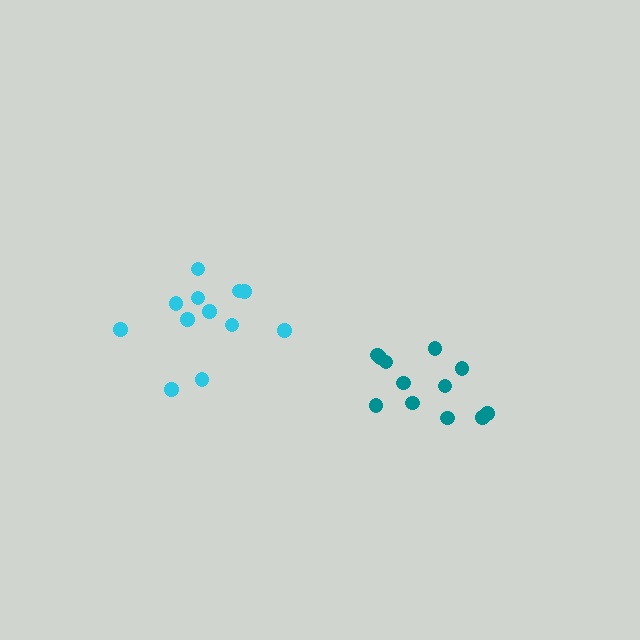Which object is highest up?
The cyan cluster is topmost.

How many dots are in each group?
Group 1: 12 dots, Group 2: 12 dots (24 total).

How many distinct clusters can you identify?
There are 2 distinct clusters.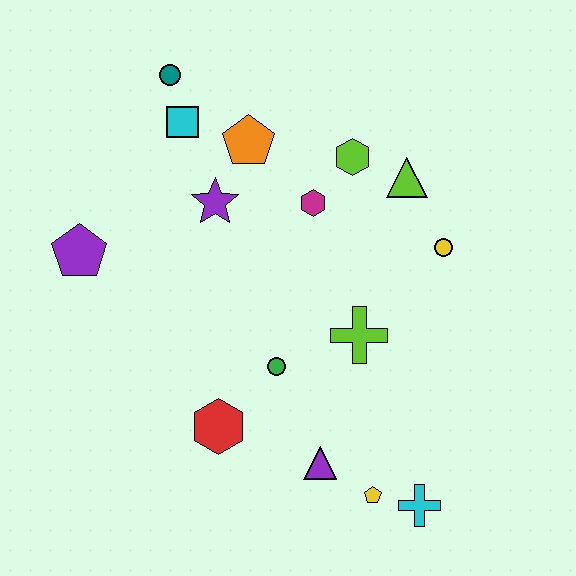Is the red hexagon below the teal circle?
Yes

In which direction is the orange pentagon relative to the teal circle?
The orange pentagon is to the right of the teal circle.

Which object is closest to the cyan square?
The teal circle is closest to the cyan square.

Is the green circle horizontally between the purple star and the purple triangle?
Yes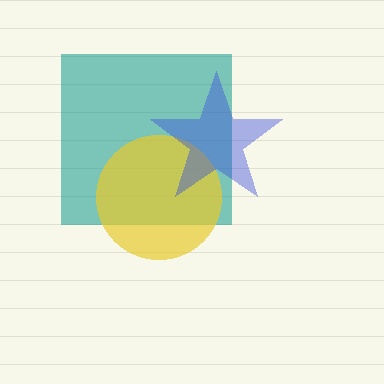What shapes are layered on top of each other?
The layered shapes are: a teal square, a yellow circle, a blue star.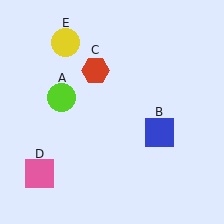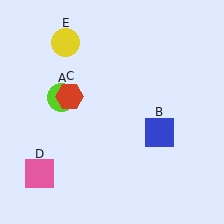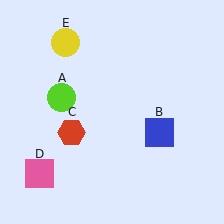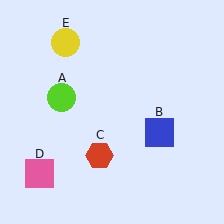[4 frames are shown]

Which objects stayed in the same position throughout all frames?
Lime circle (object A) and blue square (object B) and pink square (object D) and yellow circle (object E) remained stationary.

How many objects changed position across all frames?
1 object changed position: red hexagon (object C).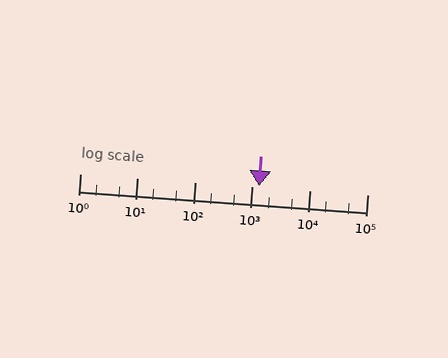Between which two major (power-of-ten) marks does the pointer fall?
The pointer is between 1000 and 10000.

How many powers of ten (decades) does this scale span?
The scale spans 5 decades, from 1 to 100000.